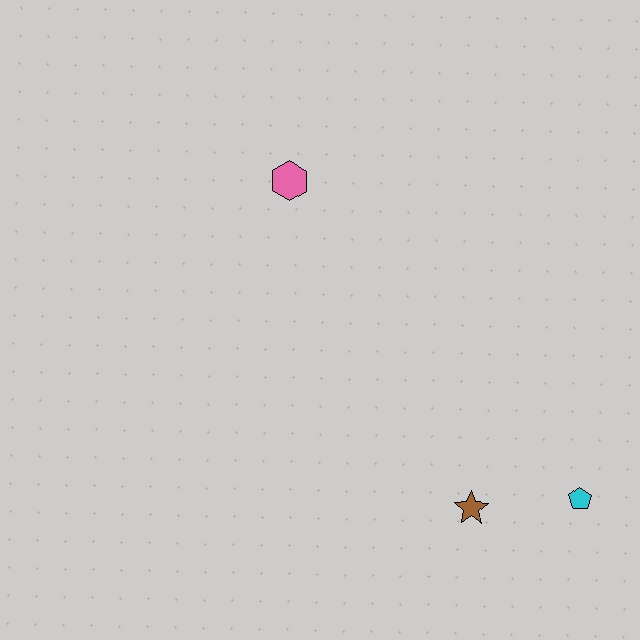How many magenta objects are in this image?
There are no magenta objects.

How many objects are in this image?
There are 3 objects.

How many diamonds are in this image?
There are no diamonds.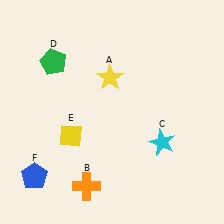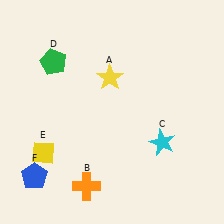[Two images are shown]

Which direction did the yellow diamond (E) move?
The yellow diamond (E) moved left.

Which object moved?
The yellow diamond (E) moved left.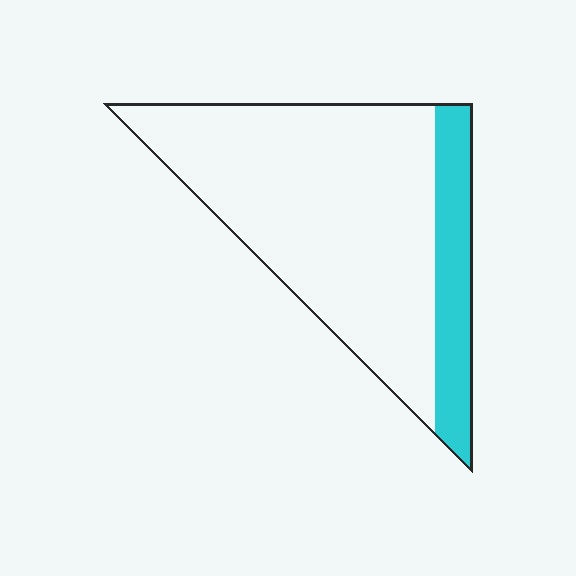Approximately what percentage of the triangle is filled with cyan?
Approximately 20%.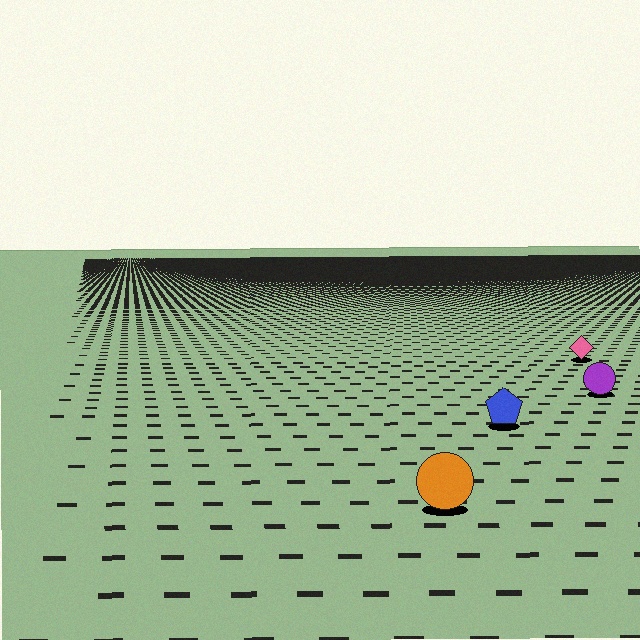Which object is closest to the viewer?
The orange circle is closest. The texture marks near it are larger and more spread out.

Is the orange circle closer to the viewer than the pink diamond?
Yes. The orange circle is closer — you can tell from the texture gradient: the ground texture is coarser near it.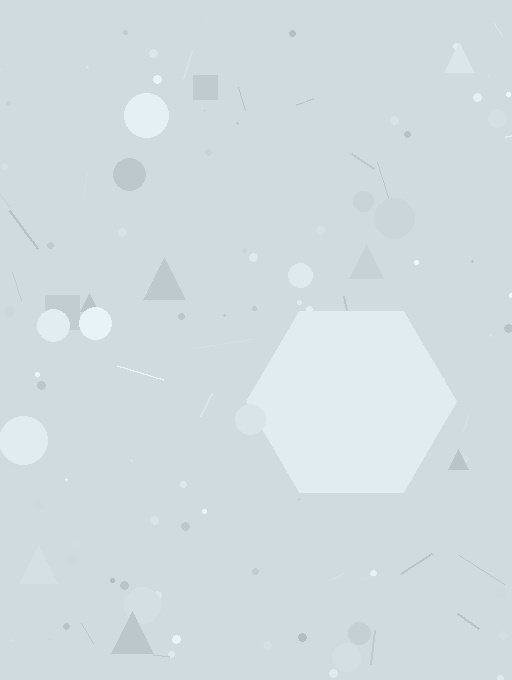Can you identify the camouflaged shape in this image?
The camouflaged shape is a hexagon.